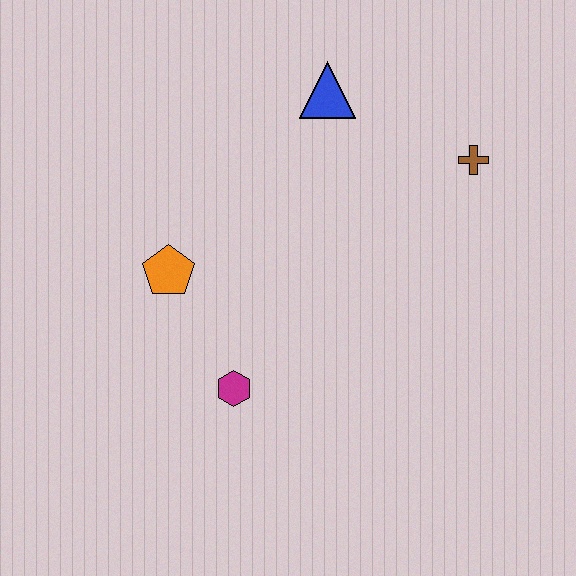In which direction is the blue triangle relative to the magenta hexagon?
The blue triangle is above the magenta hexagon.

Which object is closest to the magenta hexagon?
The orange pentagon is closest to the magenta hexagon.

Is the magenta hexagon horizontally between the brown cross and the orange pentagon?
Yes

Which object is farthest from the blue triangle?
The magenta hexagon is farthest from the blue triangle.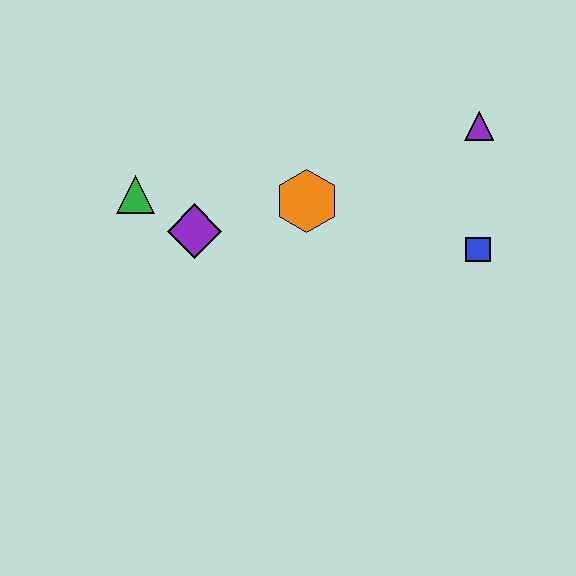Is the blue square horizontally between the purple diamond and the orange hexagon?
No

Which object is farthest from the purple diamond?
The purple triangle is farthest from the purple diamond.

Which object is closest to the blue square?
The purple triangle is closest to the blue square.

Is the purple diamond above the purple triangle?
No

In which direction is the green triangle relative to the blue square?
The green triangle is to the left of the blue square.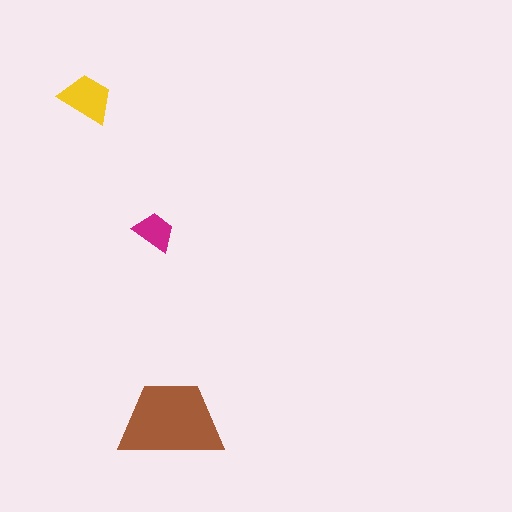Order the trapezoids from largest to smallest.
the brown one, the yellow one, the magenta one.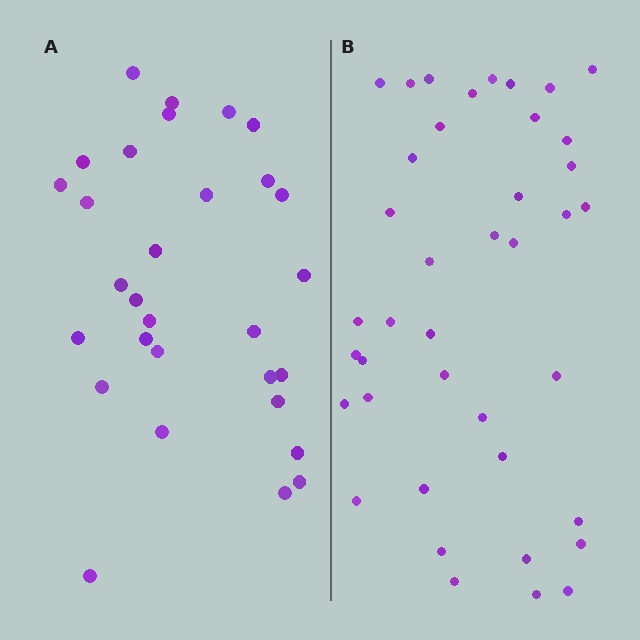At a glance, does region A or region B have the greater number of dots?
Region B (the right region) has more dots.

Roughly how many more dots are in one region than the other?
Region B has roughly 10 or so more dots than region A.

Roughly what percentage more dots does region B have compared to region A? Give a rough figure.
About 35% more.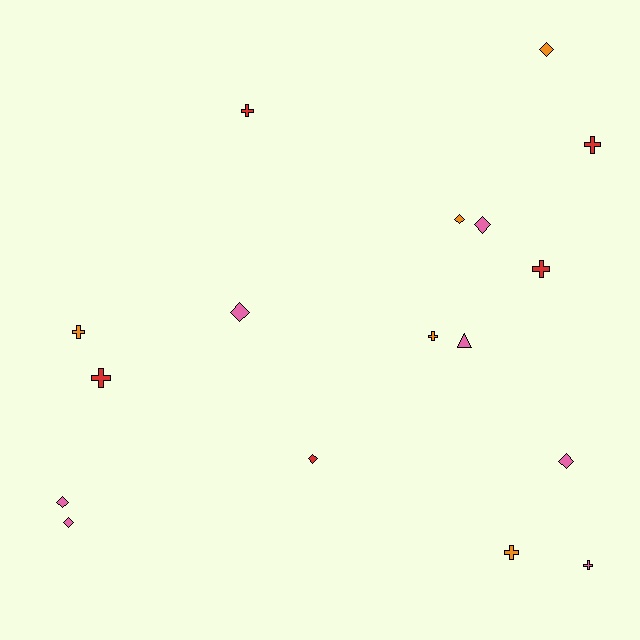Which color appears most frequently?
Pink, with 7 objects.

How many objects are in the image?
There are 17 objects.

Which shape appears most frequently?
Diamond, with 8 objects.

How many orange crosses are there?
There are 3 orange crosses.